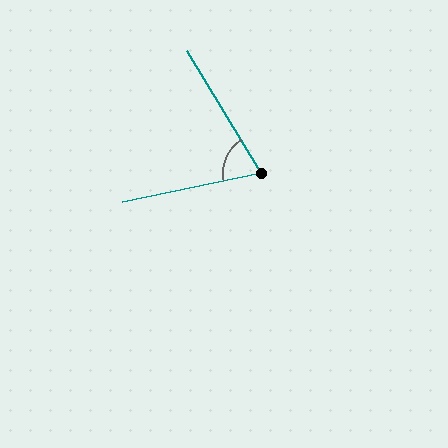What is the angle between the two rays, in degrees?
Approximately 70 degrees.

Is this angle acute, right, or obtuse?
It is acute.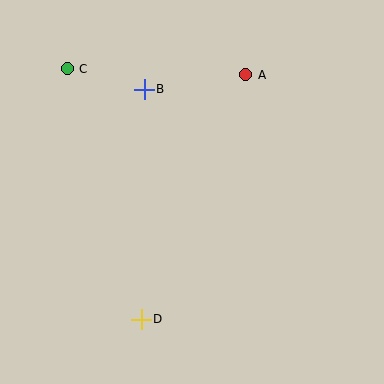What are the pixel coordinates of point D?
Point D is at (141, 319).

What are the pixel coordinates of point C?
Point C is at (67, 69).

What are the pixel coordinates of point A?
Point A is at (246, 75).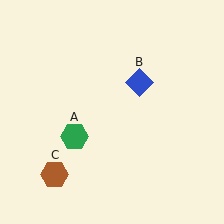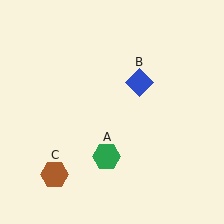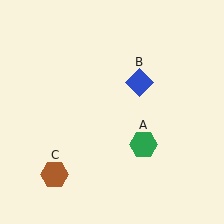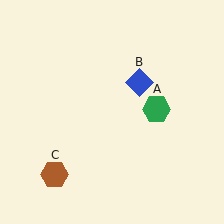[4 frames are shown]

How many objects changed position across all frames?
1 object changed position: green hexagon (object A).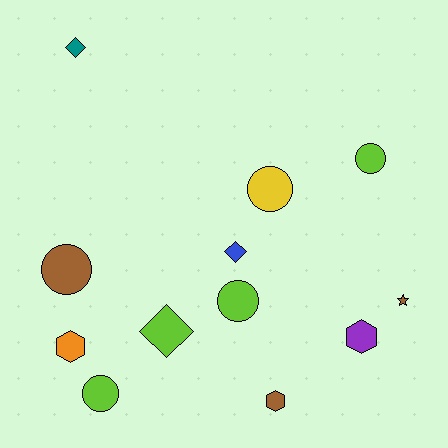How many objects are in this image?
There are 12 objects.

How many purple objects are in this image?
There is 1 purple object.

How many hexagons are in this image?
There are 3 hexagons.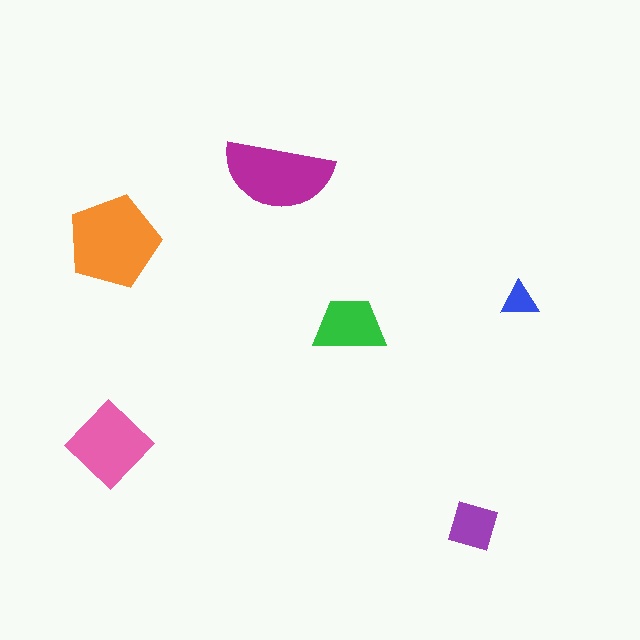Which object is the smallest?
The blue triangle.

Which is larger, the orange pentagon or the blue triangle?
The orange pentagon.